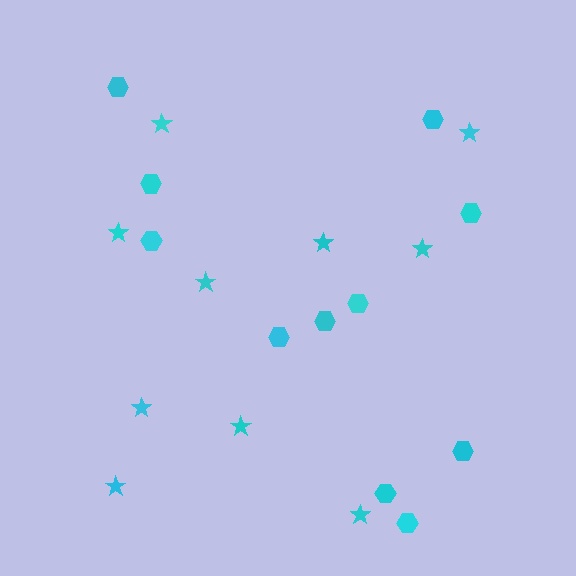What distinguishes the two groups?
There are 2 groups: one group of stars (10) and one group of hexagons (11).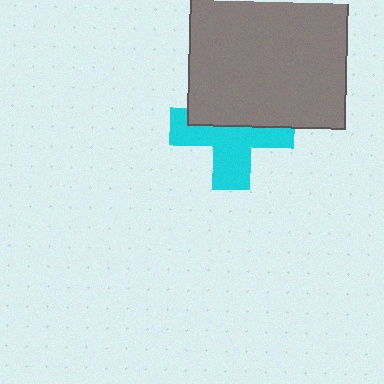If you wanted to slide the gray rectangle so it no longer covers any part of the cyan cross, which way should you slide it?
Slide it up — that is the most direct way to separate the two shapes.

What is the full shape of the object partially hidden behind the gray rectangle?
The partially hidden object is a cyan cross.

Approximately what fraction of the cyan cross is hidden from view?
Roughly 44% of the cyan cross is hidden behind the gray rectangle.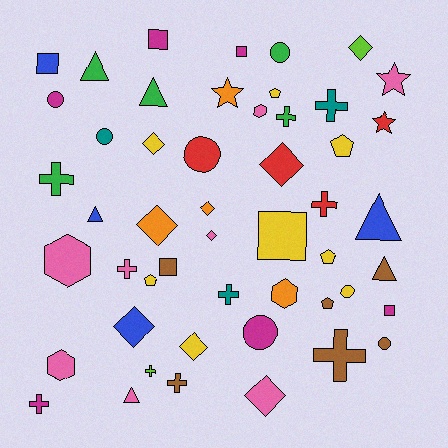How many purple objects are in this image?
There are no purple objects.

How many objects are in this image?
There are 50 objects.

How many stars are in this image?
There are 3 stars.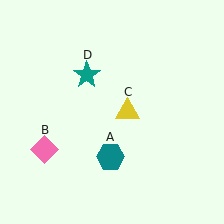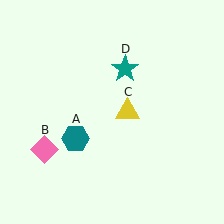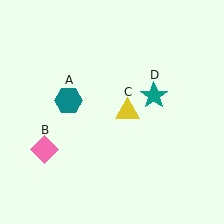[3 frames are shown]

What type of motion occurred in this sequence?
The teal hexagon (object A), teal star (object D) rotated clockwise around the center of the scene.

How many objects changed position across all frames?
2 objects changed position: teal hexagon (object A), teal star (object D).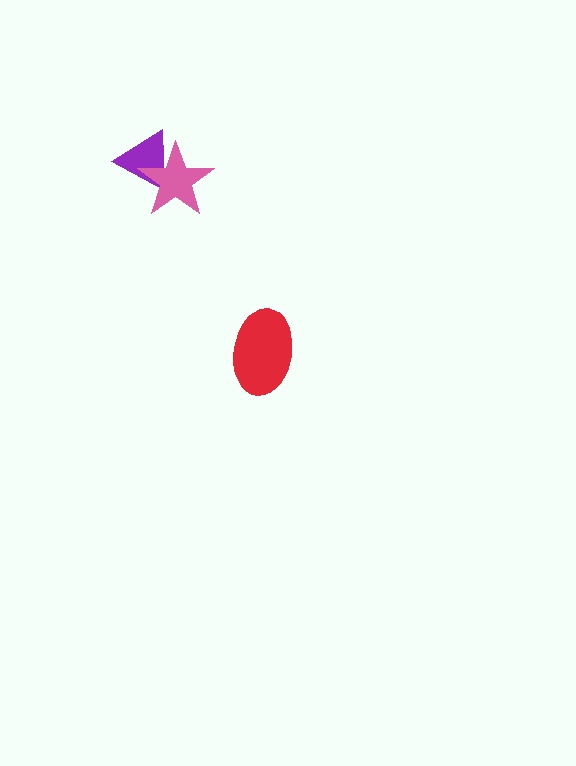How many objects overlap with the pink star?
1 object overlaps with the pink star.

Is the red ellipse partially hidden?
No, no other shape covers it.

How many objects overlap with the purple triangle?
1 object overlaps with the purple triangle.